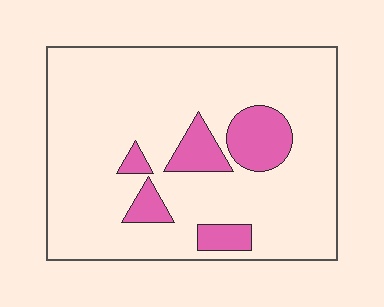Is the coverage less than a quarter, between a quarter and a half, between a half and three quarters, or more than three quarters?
Less than a quarter.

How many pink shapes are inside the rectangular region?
5.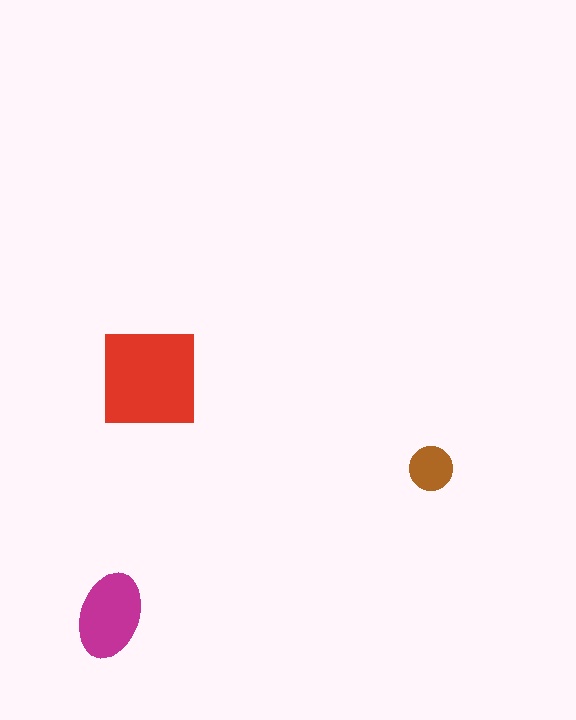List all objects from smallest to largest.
The brown circle, the magenta ellipse, the red square.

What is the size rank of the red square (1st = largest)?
1st.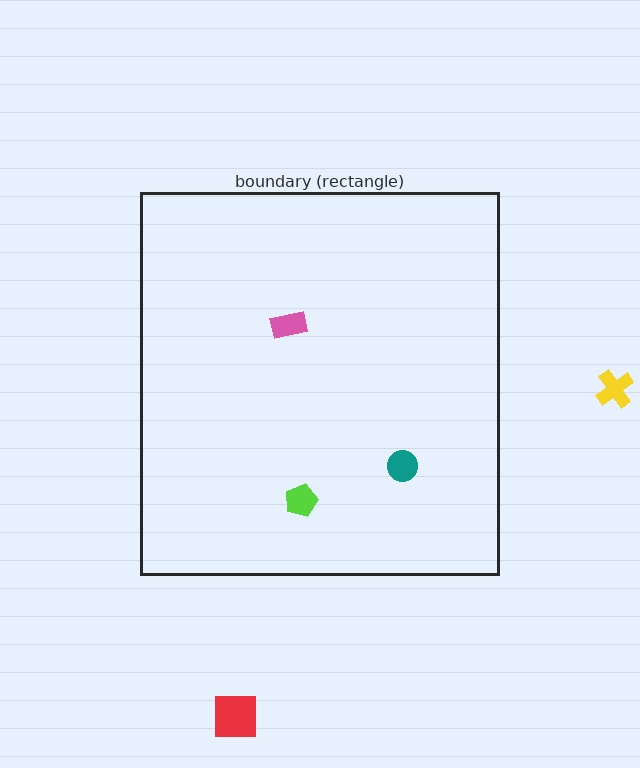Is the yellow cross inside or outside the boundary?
Outside.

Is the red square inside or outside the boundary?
Outside.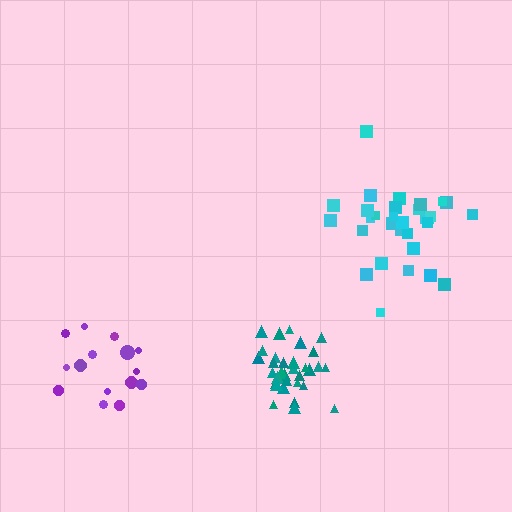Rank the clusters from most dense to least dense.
teal, purple, cyan.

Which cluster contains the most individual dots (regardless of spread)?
Teal (32).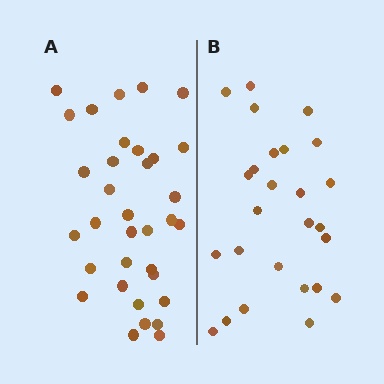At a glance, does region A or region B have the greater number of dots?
Region A (the left region) has more dots.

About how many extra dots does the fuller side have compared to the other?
Region A has roughly 8 or so more dots than region B.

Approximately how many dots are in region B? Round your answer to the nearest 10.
About 30 dots. (The exact count is 26, which rounds to 30.)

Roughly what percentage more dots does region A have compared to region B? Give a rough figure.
About 30% more.